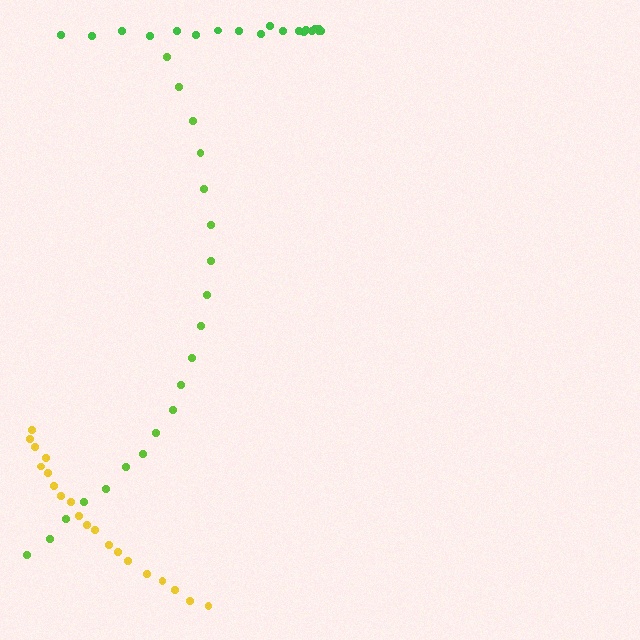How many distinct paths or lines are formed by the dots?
There are 3 distinct paths.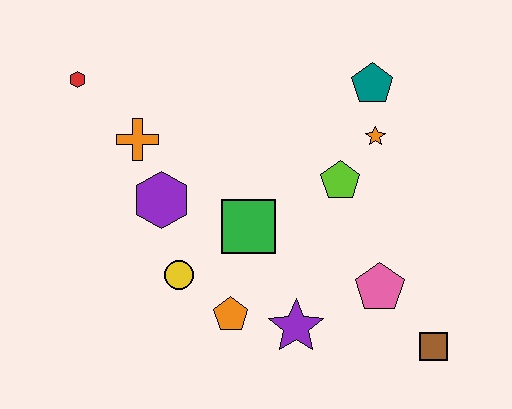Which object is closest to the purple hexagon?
The orange cross is closest to the purple hexagon.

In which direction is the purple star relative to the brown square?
The purple star is to the left of the brown square.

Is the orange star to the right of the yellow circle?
Yes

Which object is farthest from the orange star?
The red hexagon is farthest from the orange star.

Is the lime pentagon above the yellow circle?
Yes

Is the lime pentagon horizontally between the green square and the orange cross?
No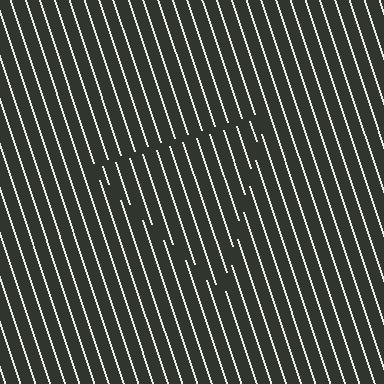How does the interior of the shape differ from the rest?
The interior of the shape contains the same grating, shifted by half a period — the contour is defined by the phase discontinuity where line-ends from the inner and outer gratings abut.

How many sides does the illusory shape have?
3 sides — the line-ends trace a triangle.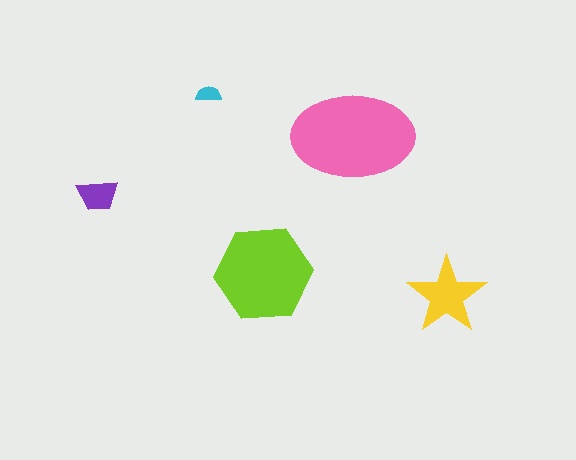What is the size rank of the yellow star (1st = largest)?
3rd.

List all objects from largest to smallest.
The pink ellipse, the lime hexagon, the yellow star, the purple trapezoid, the cyan semicircle.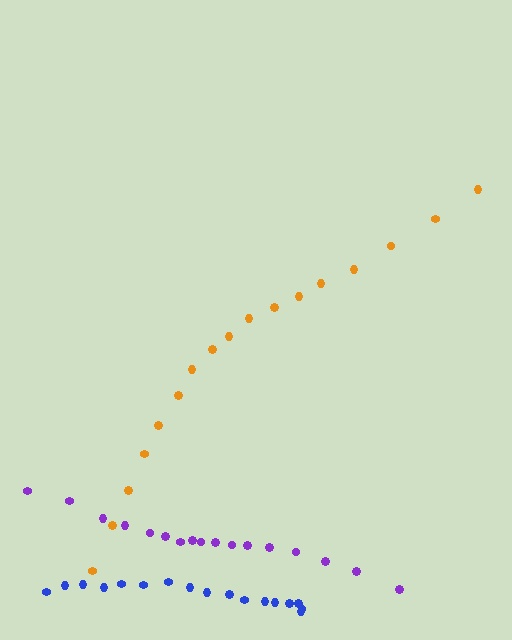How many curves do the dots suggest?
There are 3 distinct paths.